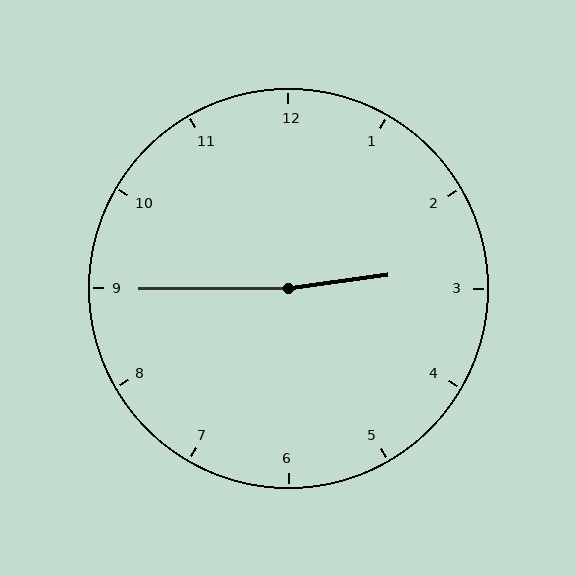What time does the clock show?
2:45.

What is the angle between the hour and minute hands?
Approximately 172 degrees.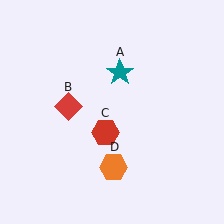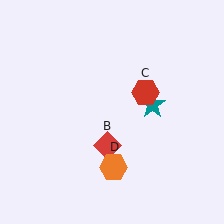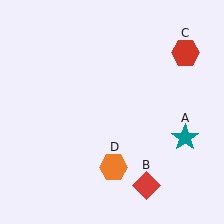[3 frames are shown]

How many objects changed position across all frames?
3 objects changed position: teal star (object A), red diamond (object B), red hexagon (object C).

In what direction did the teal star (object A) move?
The teal star (object A) moved down and to the right.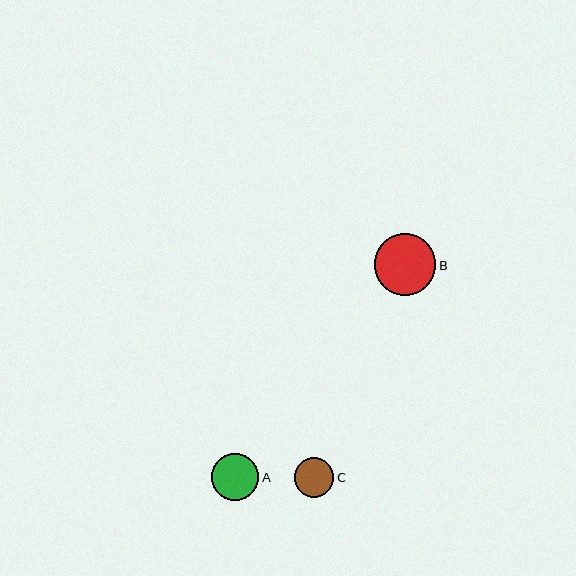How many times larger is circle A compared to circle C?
Circle A is approximately 1.2 times the size of circle C.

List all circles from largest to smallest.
From largest to smallest: B, A, C.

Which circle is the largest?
Circle B is the largest with a size of approximately 62 pixels.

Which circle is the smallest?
Circle C is the smallest with a size of approximately 39 pixels.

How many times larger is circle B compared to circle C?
Circle B is approximately 1.6 times the size of circle C.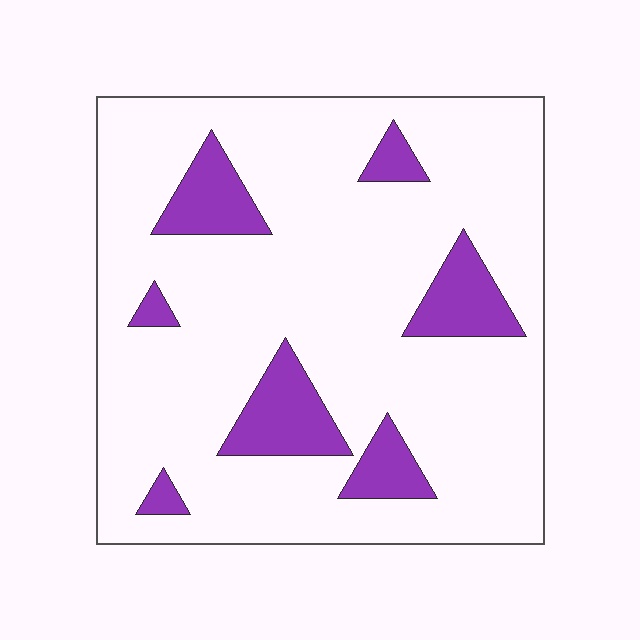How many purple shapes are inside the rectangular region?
7.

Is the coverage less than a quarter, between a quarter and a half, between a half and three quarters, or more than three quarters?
Less than a quarter.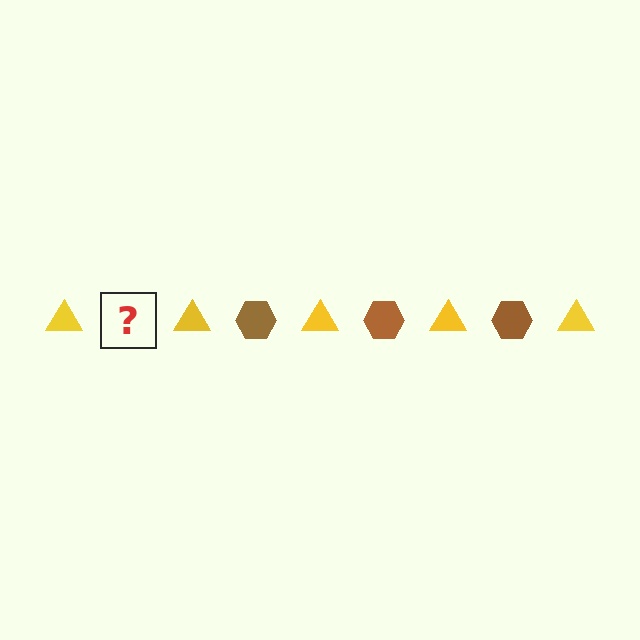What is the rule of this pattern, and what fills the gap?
The rule is that the pattern alternates between yellow triangle and brown hexagon. The gap should be filled with a brown hexagon.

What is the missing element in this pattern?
The missing element is a brown hexagon.